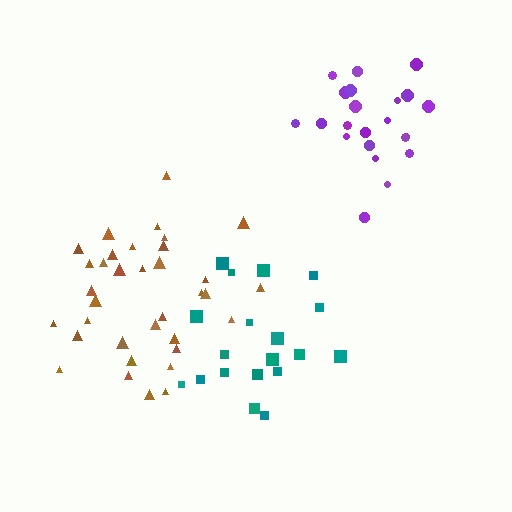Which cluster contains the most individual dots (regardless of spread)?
Brown (35).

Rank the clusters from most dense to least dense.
purple, brown, teal.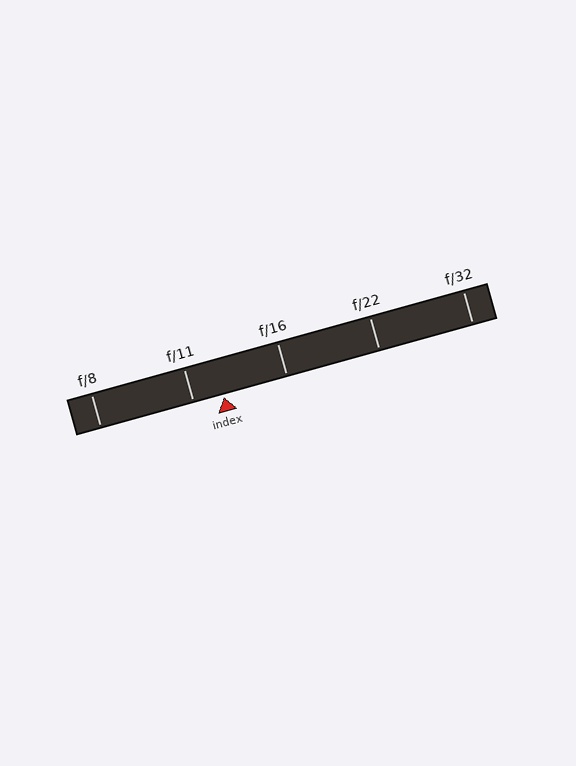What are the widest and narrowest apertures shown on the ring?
The widest aperture shown is f/8 and the narrowest is f/32.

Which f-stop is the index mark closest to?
The index mark is closest to f/11.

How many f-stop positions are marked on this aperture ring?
There are 5 f-stop positions marked.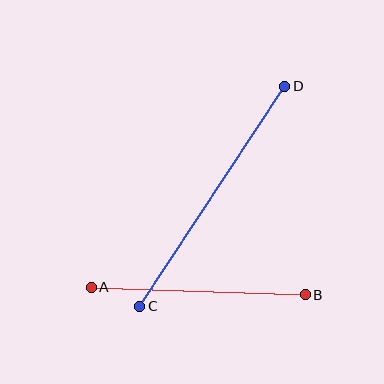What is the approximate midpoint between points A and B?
The midpoint is at approximately (198, 291) pixels.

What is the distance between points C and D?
The distance is approximately 263 pixels.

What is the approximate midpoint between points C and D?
The midpoint is at approximately (212, 196) pixels.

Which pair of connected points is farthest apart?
Points C and D are farthest apart.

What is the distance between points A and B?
The distance is approximately 214 pixels.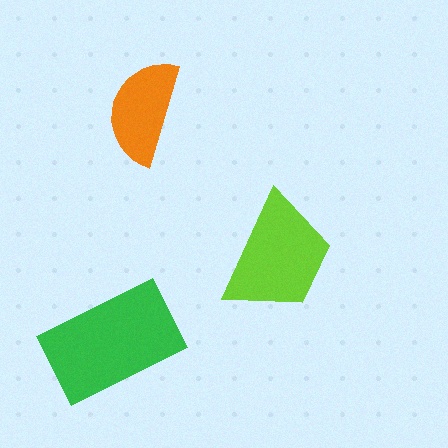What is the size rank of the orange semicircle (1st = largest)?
3rd.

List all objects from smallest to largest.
The orange semicircle, the lime trapezoid, the green rectangle.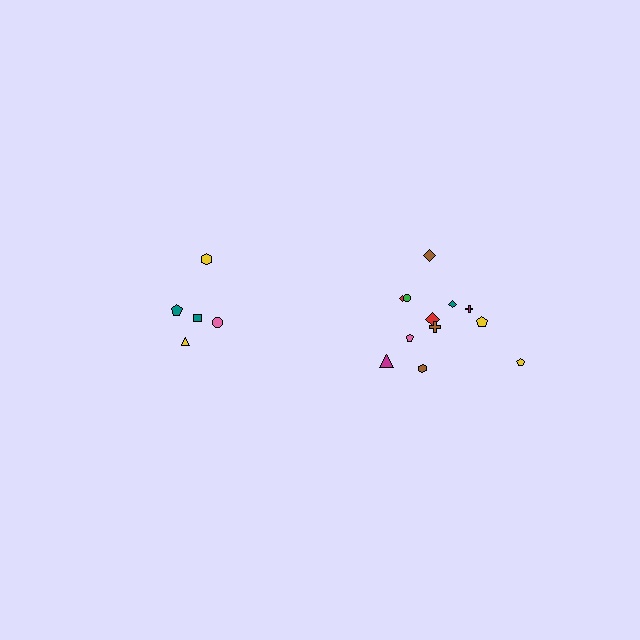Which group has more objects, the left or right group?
The right group.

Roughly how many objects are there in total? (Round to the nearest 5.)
Roughly 15 objects in total.